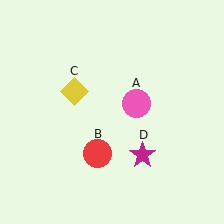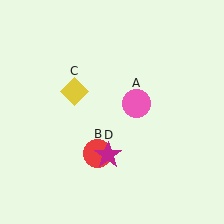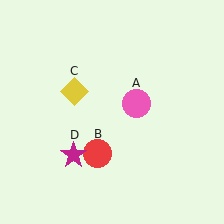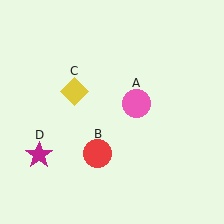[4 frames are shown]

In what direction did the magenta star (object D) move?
The magenta star (object D) moved left.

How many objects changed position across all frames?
1 object changed position: magenta star (object D).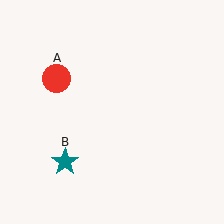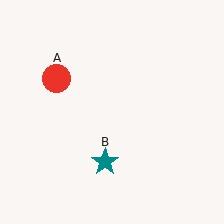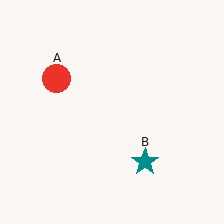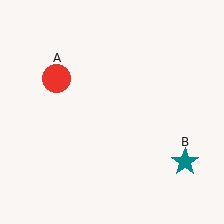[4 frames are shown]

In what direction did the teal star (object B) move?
The teal star (object B) moved right.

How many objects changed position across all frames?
1 object changed position: teal star (object B).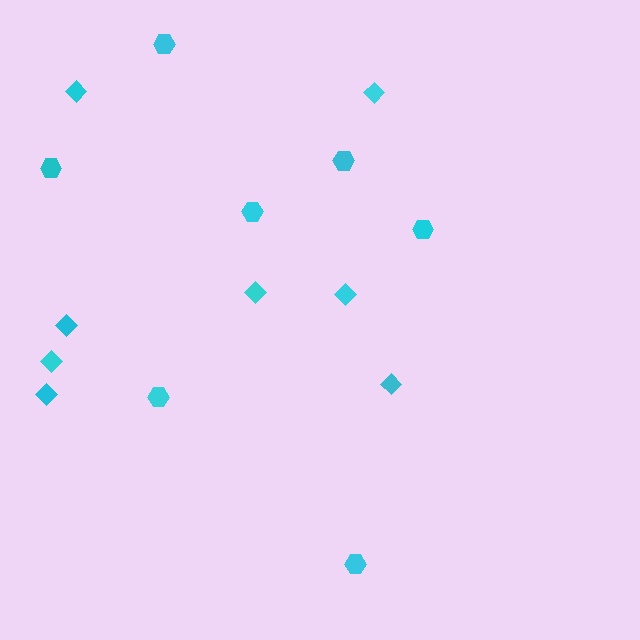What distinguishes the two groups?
There are 2 groups: one group of hexagons (7) and one group of diamonds (8).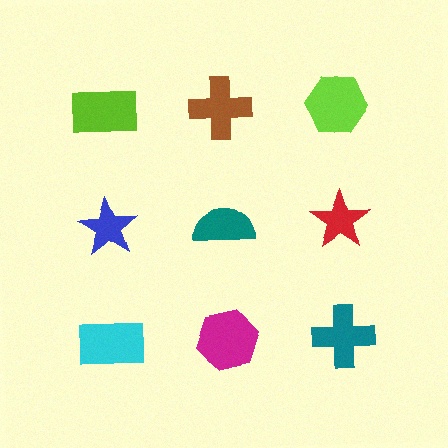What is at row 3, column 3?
A teal cross.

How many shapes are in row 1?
3 shapes.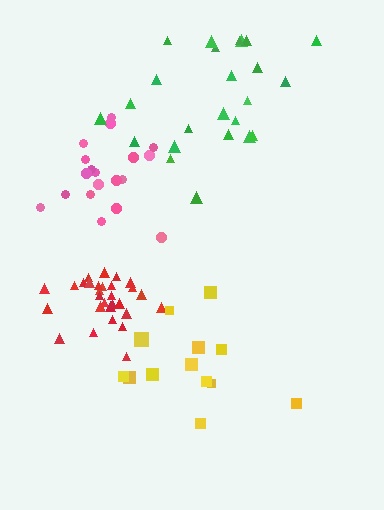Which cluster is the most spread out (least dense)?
Yellow.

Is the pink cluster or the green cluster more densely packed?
Pink.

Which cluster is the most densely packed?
Red.